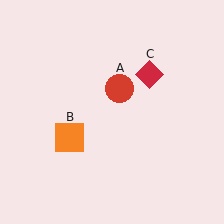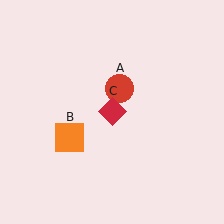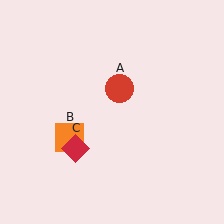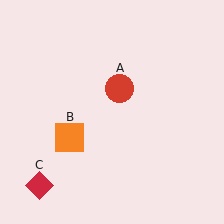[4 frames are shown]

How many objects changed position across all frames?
1 object changed position: red diamond (object C).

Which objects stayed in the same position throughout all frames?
Red circle (object A) and orange square (object B) remained stationary.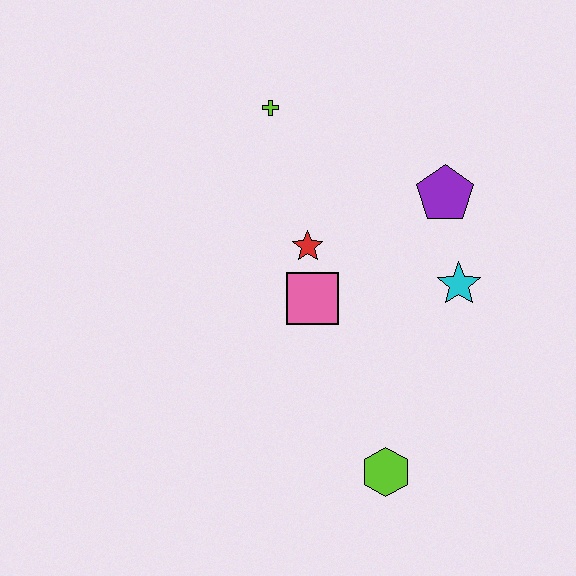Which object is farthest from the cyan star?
The lime cross is farthest from the cyan star.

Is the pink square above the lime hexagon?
Yes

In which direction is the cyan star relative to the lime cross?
The cyan star is to the right of the lime cross.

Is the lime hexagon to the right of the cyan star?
No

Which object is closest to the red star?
The pink square is closest to the red star.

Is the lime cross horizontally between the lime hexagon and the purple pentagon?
No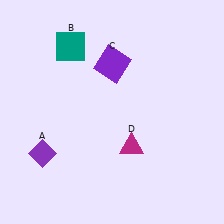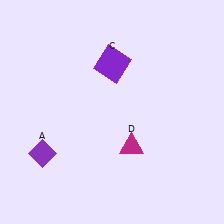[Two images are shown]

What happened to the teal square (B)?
The teal square (B) was removed in Image 2. It was in the top-left area of Image 1.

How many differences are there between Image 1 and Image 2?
There is 1 difference between the two images.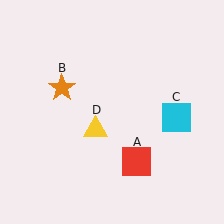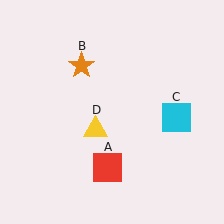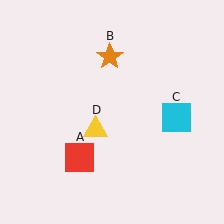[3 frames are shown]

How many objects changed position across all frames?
2 objects changed position: red square (object A), orange star (object B).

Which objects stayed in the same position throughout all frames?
Cyan square (object C) and yellow triangle (object D) remained stationary.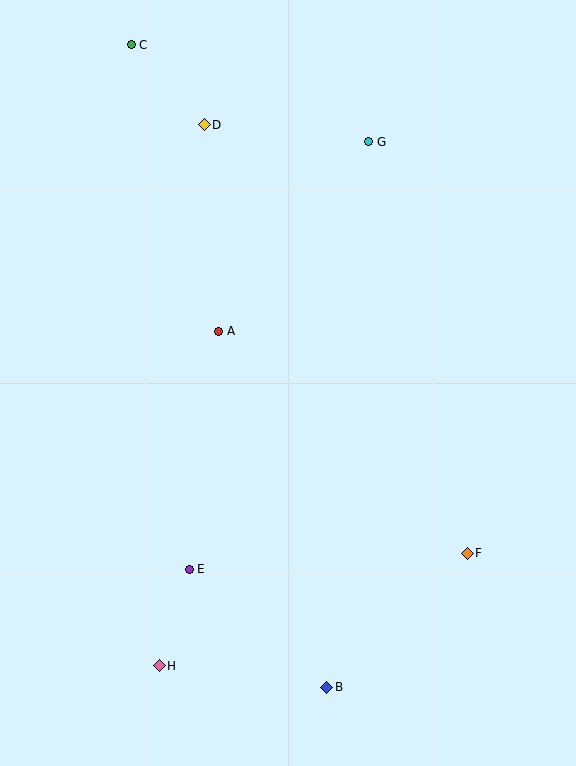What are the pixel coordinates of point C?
Point C is at (131, 45).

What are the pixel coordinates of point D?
Point D is at (204, 125).